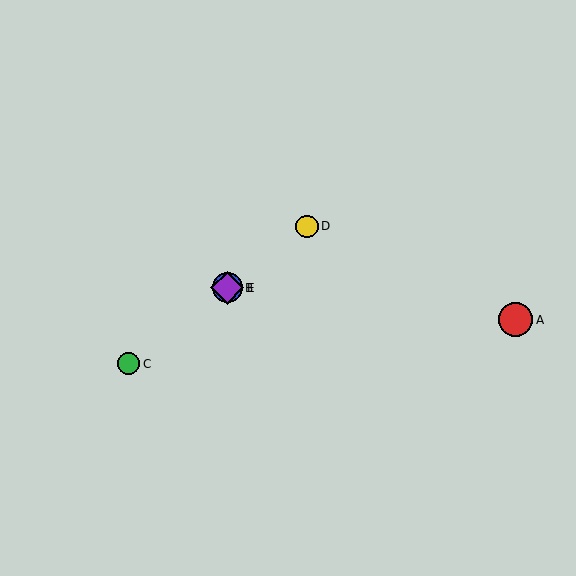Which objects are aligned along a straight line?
Objects B, C, D, E are aligned along a straight line.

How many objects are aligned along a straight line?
4 objects (B, C, D, E) are aligned along a straight line.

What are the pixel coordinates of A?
Object A is at (516, 320).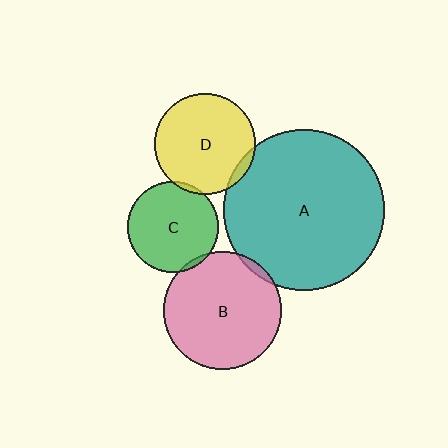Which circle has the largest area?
Circle A (teal).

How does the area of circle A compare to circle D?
Approximately 2.5 times.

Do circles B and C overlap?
Yes.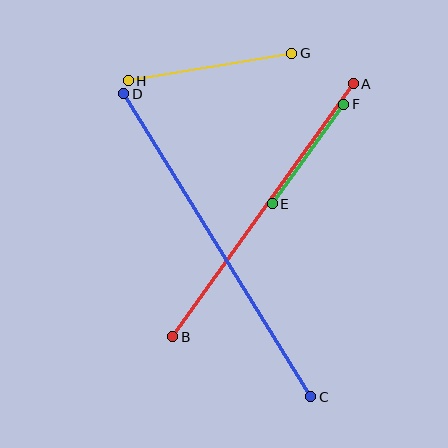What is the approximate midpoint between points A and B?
The midpoint is at approximately (263, 210) pixels.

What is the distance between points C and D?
The distance is approximately 356 pixels.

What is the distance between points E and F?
The distance is approximately 122 pixels.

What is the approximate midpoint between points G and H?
The midpoint is at approximately (210, 67) pixels.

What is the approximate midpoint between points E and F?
The midpoint is at approximately (308, 154) pixels.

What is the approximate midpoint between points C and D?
The midpoint is at approximately (217, 245) pixels.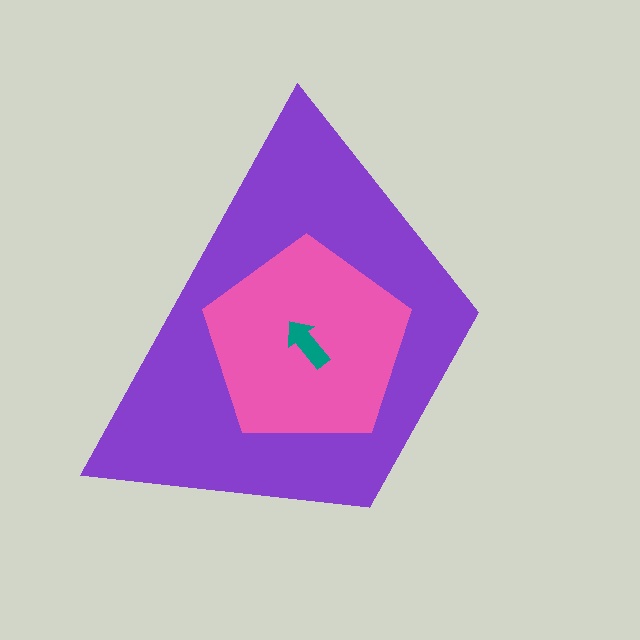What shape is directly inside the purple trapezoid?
The pink pentagon.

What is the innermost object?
The teal arrow.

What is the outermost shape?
The purple trapezoid.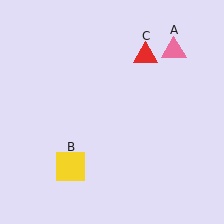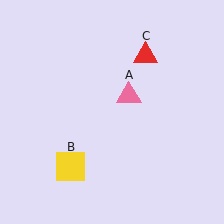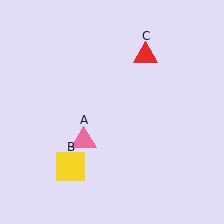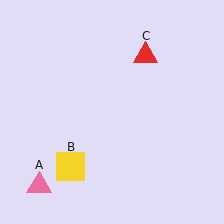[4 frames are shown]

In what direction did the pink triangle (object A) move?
The pink triangle (object A) moved down and to the left.